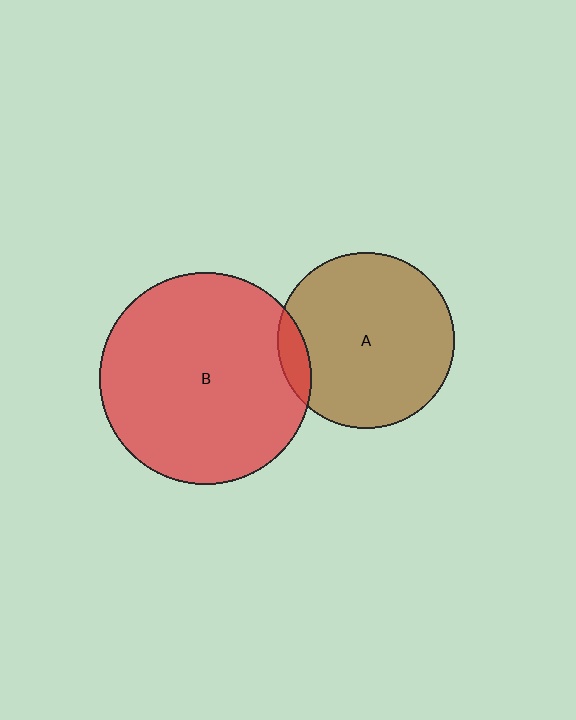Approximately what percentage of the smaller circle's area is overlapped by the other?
Approximately 10%.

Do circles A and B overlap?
Yes.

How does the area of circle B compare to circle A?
Approximately 1.5 times.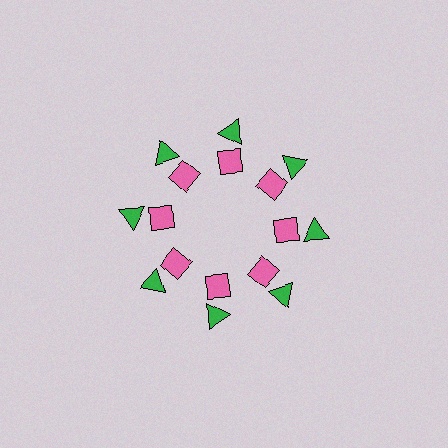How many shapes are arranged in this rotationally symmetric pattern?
There are 16 shapes, arranged in 8 groups of 2.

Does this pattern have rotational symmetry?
Yes, this pattern has 8-fold rotational symmetry. It looks the same after rotating 45 degrees around the center.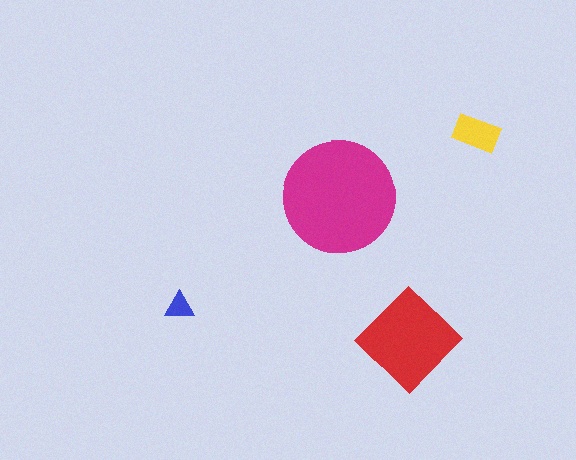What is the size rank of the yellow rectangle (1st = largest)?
3rd.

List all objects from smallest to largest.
The blue triangle, the yellow rectangle, the red diamond, the magenta circle.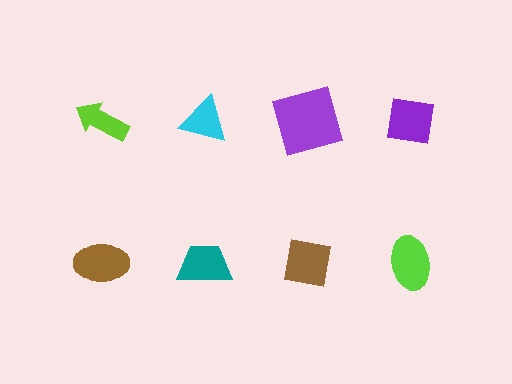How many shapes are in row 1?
4 shapes.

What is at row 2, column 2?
A teal trapezoid.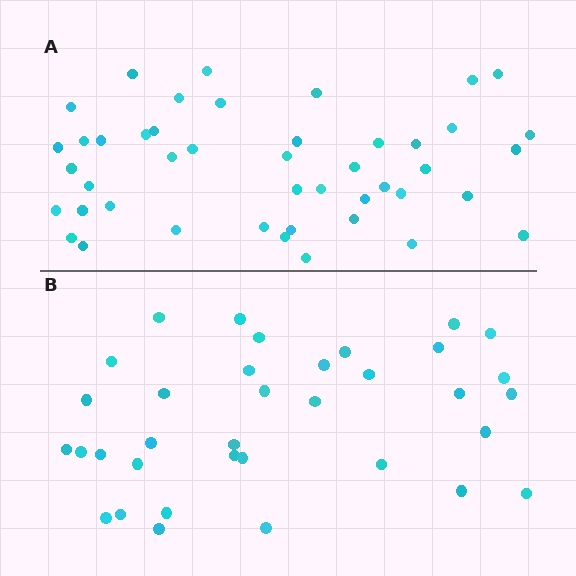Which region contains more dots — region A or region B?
Region A (the top region) has more dots.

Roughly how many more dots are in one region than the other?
Region A has roughly 10 or so more dots than region B.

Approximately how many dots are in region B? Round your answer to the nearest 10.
About 40 dots. (The exact count is 35, which rounds to 40.)